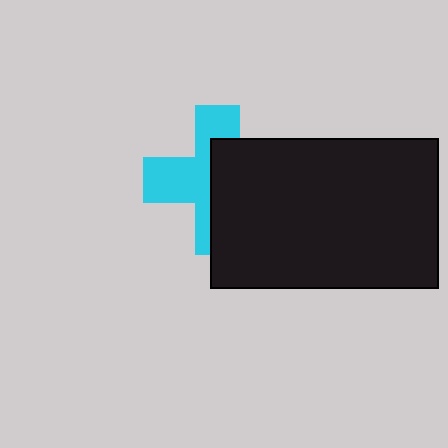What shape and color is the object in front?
The object in front is a black rectangle.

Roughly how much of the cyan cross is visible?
About half of it is visible (roughly 48%).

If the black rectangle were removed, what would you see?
You would see the complete cyan cross.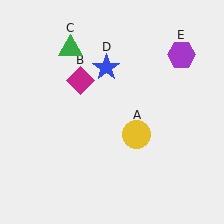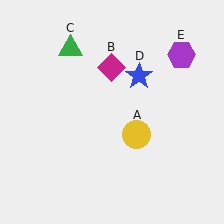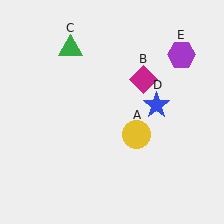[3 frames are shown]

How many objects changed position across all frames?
2 objects changed position: magenta diamond (object B), blue star (object D).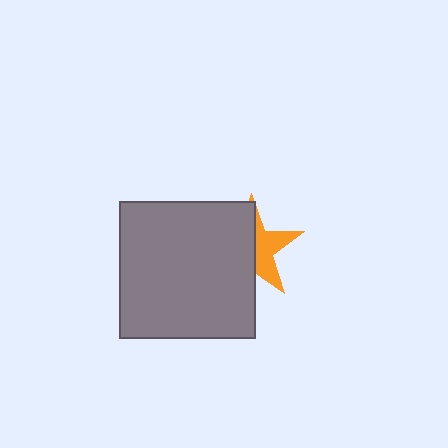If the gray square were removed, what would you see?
You would see the complete orange star.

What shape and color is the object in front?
The object in front is a gray square.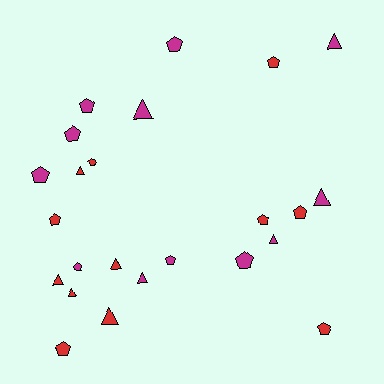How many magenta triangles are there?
There are 5 magenta triangles.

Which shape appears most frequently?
Pentagon, with 14 objects.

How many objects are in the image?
There are 24 objects.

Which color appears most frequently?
Magenta, with 12 objects.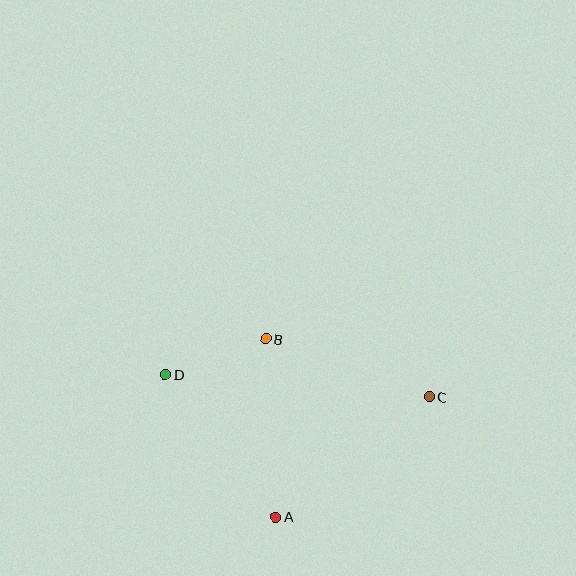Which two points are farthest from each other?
Points C and D are farthest from each other.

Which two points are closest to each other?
Points B and D are closest to each other.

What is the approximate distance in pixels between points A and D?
The distance between A and D is approximately 180 pixels.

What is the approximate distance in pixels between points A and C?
The distance between A and C is approximately 195 pixels.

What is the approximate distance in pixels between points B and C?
The distance between B and C is approximately 173 pixels.